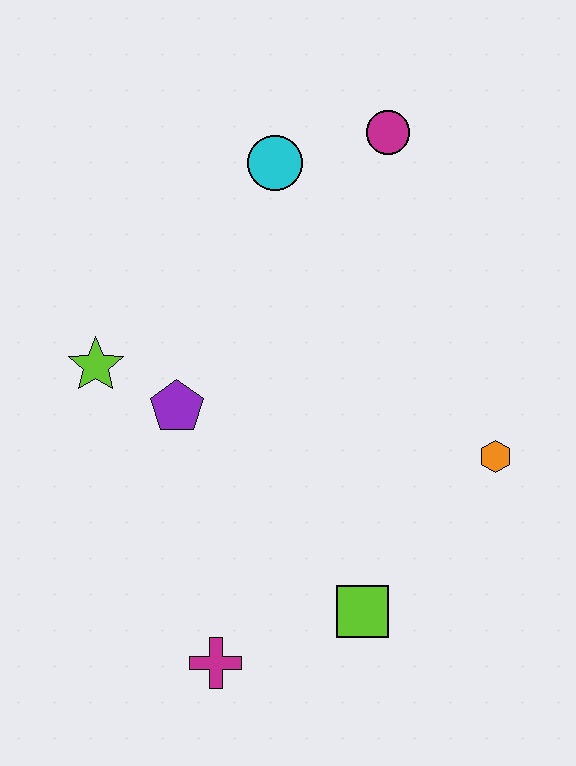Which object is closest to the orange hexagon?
The lime square is closest to the orange hexagon.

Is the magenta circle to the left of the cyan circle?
No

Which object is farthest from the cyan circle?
The magenta cross is farthest from the cyan circle.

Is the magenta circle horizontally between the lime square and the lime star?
No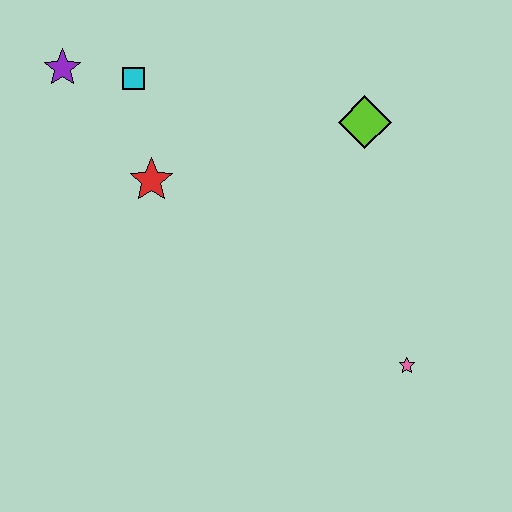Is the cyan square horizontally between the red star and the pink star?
No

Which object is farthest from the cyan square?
The pink star is farthest from the cyan square.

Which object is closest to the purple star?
The cyan square is closest to the purple star.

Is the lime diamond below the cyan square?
Yes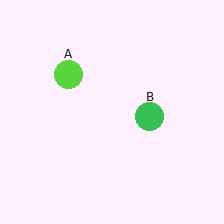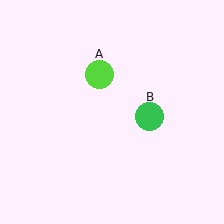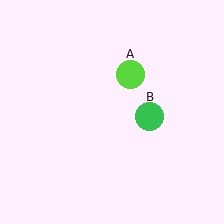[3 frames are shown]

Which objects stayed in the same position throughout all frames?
Green circle (object B) remained stationary.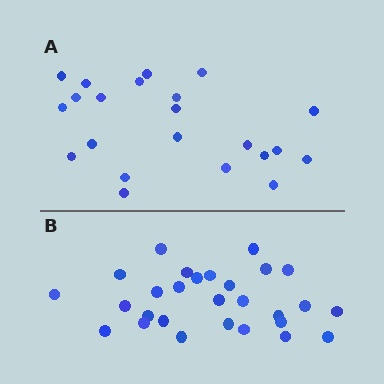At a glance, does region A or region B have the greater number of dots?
Region B (the bottom region) has more dots.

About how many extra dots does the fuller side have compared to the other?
Region B has about 6 more dots than region A.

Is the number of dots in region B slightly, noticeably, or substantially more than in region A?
Region B has noticeably more, but not dramatically so. The ratio is roughly 1.3 to 1.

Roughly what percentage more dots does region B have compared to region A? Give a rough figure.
About 25% more.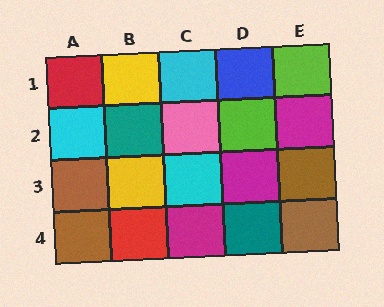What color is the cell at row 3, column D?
Magenta.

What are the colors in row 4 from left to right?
Brown, red, magenta, teal, brown.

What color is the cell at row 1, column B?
Yellow.